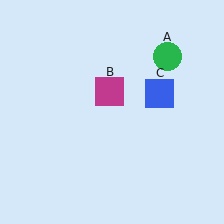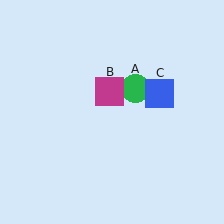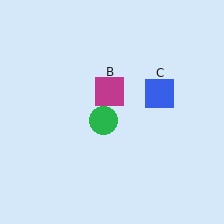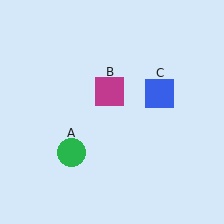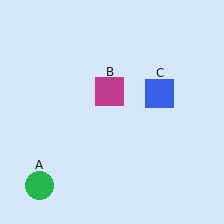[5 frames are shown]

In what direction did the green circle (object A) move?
The green circle (object A) moved down and to the left.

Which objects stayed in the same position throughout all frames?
Magenta square (object B) and blue square (object C) remained stationary.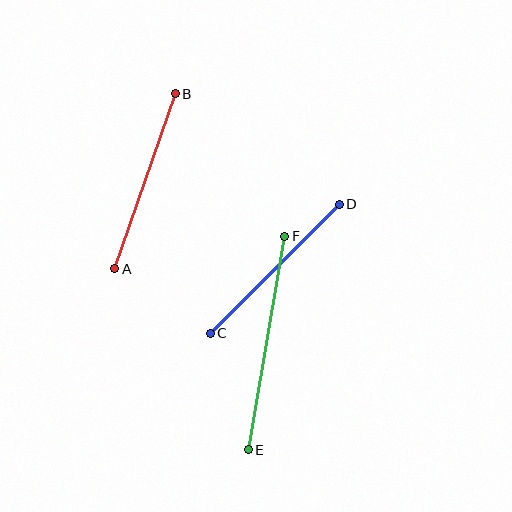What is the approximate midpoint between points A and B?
The midpoint is at approximately (145, 181) pixels.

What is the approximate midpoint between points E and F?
The midpoint is at approximately (267, 343) pixels.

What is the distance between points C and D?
The distance is approximately 182 pixels.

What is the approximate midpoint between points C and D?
The midpoint is at approximately (275, 269) pixels.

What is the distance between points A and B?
The distance is approximately 185 pixels.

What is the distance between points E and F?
The distance is approximately 217 pixels.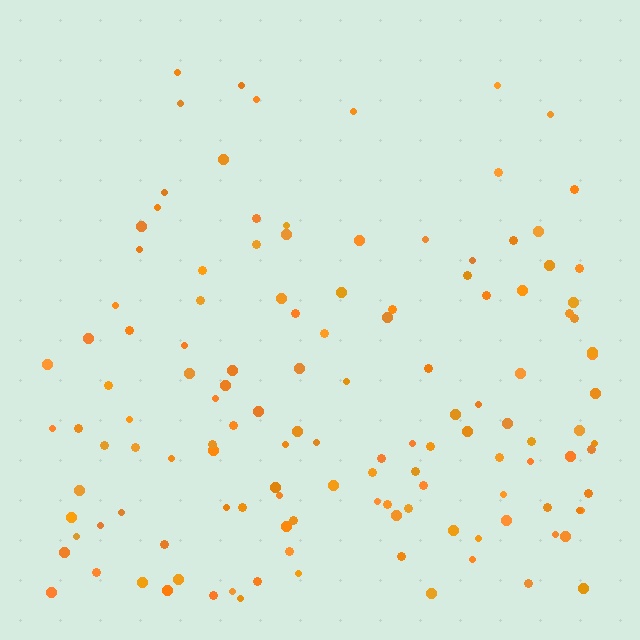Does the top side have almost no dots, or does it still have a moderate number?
Still a moderate number, just noticeably fewer than the bottom.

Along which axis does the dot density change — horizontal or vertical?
Vertical.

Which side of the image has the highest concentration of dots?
The bottom.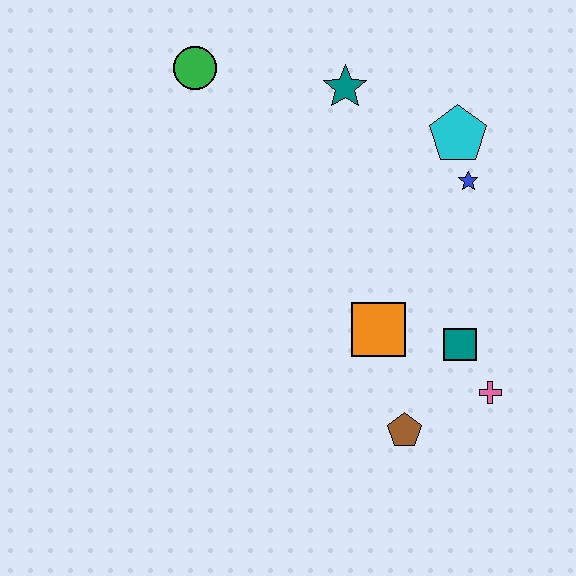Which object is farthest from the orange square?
The green circle is farthest from the orange square.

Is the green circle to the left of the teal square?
Yes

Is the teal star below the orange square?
No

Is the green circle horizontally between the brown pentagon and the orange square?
No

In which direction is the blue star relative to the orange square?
The blue star is above the orange square.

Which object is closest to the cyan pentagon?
The blue star is closest to the cyan pentagon.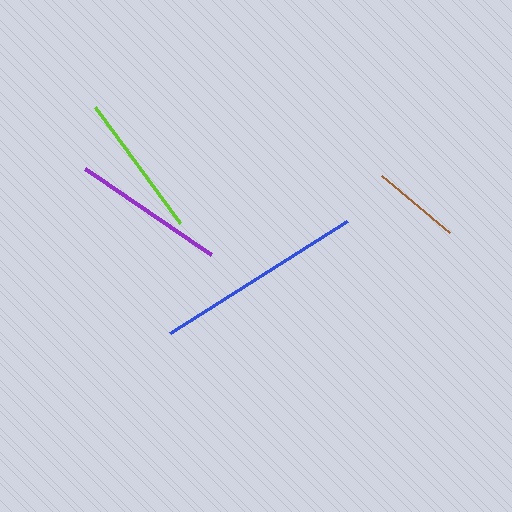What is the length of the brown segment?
The brown segment is approximately 89 pixels long.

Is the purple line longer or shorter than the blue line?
The blue line is longer than the purple line.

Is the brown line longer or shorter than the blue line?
The blue line is longer than the brown line.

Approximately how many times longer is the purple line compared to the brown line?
The purple line is approximately 1.7 times the length of the brown line.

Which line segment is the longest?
The blue line is the longest at approximately 210 pixels.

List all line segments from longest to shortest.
From longest to shortest: blue, purple, lime, brown.